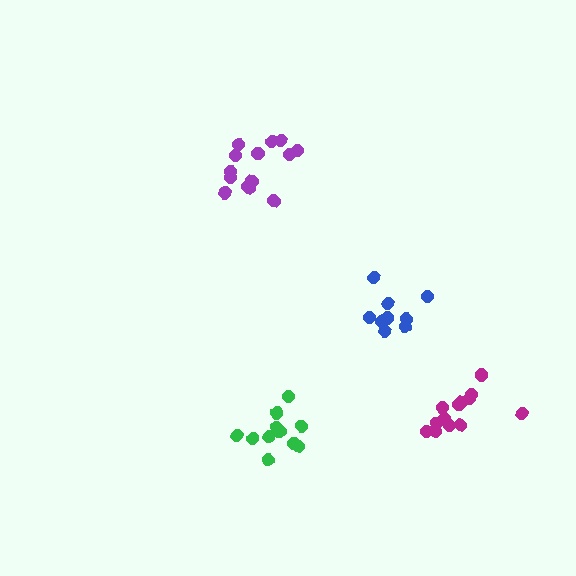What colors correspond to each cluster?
The clusters are colored: magenta, purple, green, blue.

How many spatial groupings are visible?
There are 4 spatial groupings.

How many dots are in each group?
Group 1: 13 dots, Group 2: 14 dots, Group 3: 11 dots, Group 4: 9 dots (47 total).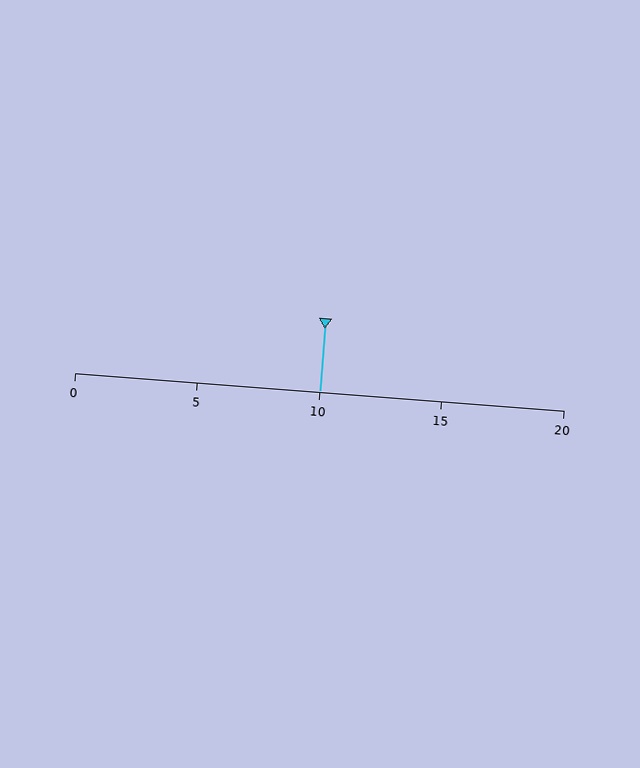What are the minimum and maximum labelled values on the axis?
The axis runs from 0 to 20.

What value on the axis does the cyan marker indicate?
The marker indicates approximately 10.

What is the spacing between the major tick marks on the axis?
The major ticks are spaced 5 apart.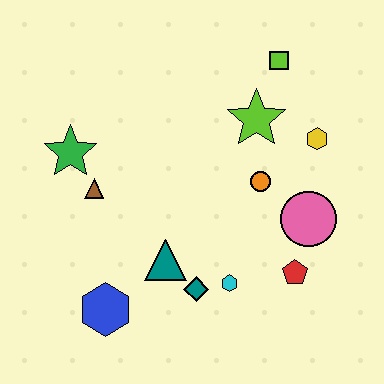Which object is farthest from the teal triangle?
The lime square is farthest from the teal triangle.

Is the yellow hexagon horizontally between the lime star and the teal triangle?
No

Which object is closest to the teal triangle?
The teal diamond is closest to the teal triangle.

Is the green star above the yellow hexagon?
No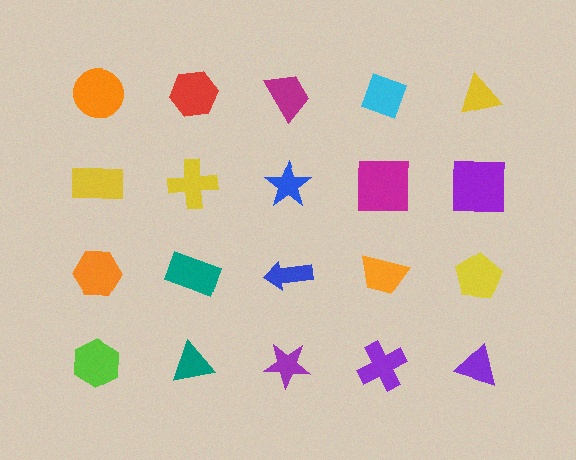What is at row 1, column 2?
A red hexagon.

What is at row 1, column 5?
A yellow triangle.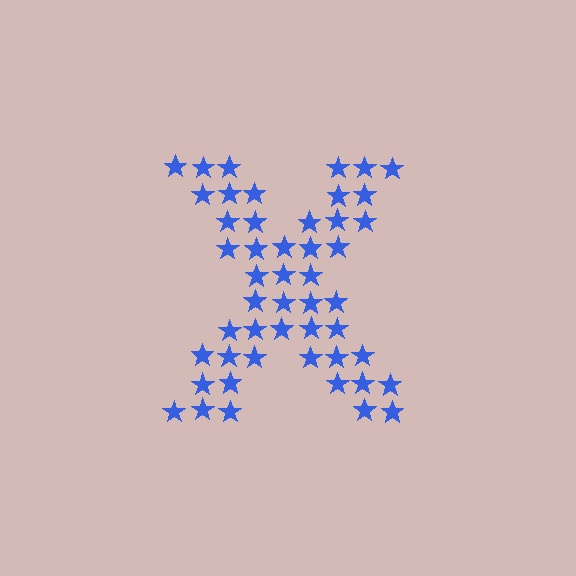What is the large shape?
The large shape is the letter X.